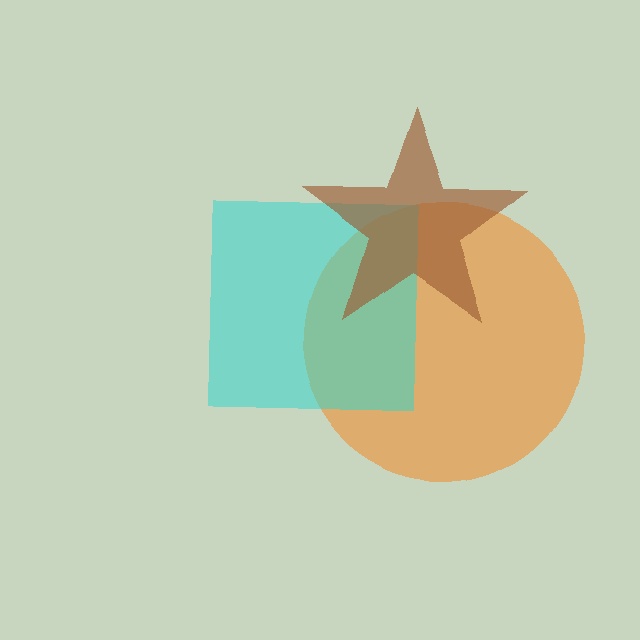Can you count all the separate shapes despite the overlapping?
Yes, there are 3 separate shapes.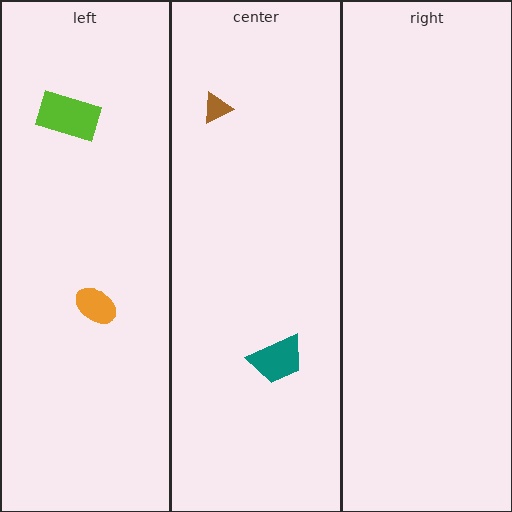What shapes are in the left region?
The lime rectangle, the orange ellipse.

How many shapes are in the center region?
2.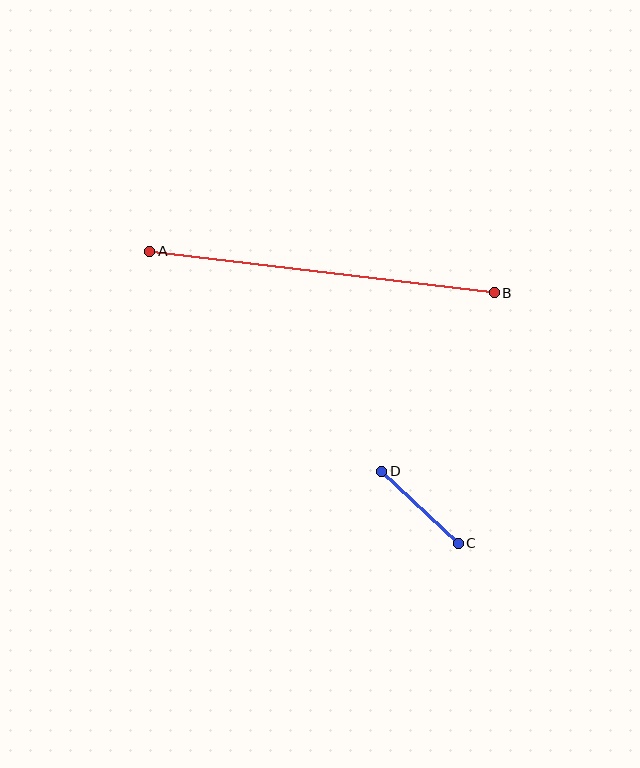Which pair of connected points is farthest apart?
Points A and B are farthest apart.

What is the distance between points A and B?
The distance is approximately 347 pixels.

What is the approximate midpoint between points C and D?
The midpoint is at approximately (420, 507) pixels.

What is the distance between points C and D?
The distance is approximately 105 pixels.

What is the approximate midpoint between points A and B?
The midpoint is at approximately (322, 272) pixels.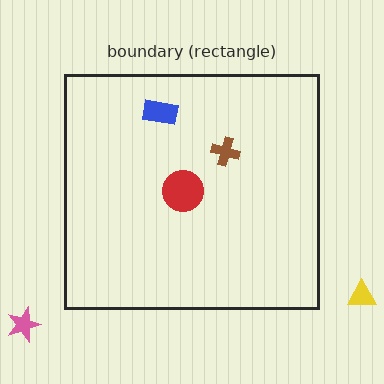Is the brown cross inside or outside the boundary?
Inside.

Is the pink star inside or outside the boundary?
Outside.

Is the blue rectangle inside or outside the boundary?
Inside.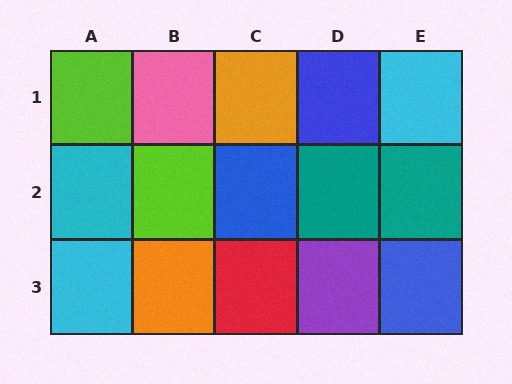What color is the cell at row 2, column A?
Cyan.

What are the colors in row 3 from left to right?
Cyan, orange, red, purple, blue.